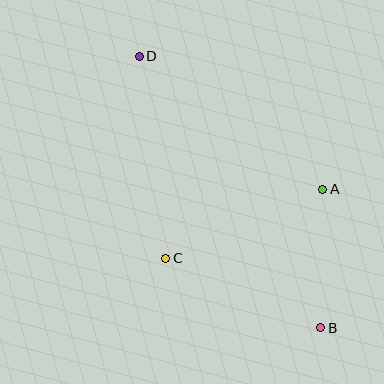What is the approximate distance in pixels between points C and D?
The distance between C and D is approximately 204 pixels.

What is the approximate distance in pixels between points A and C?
The distance between A and C is approximately 172 pixels.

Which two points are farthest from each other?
Points B and D are farthest from each other.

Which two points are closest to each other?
Points A and B are closest to each other.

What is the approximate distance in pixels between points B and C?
The distance between B and C is approximately 170 pixels.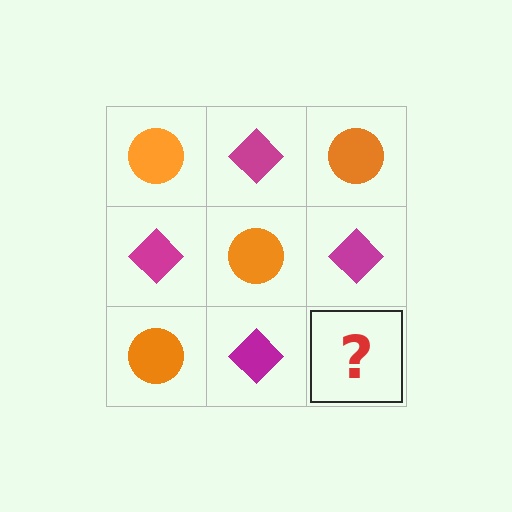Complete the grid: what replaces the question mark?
The question mark should be replaced with an orange circle.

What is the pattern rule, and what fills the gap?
The rule is that it alternates orange circle and magenta diamond in a checkerboard pattern. The gap should be filled with an orange circle.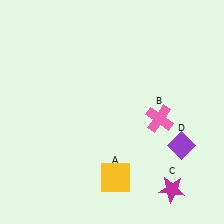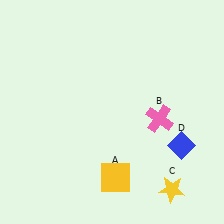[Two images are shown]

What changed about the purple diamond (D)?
In Image 1, D is purple. In Image 2, it changed to blue.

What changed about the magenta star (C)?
In Image 1, C is magenta. In Image 2, it changed to yellow.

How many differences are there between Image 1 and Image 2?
There are 2 differences between the two images.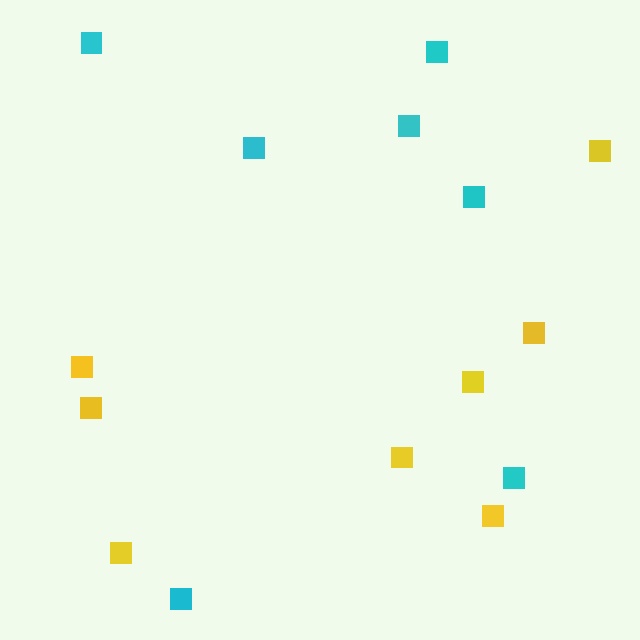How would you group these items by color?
There are 2 groups: one group of cyan squares (7) and one group of yellow squares (8).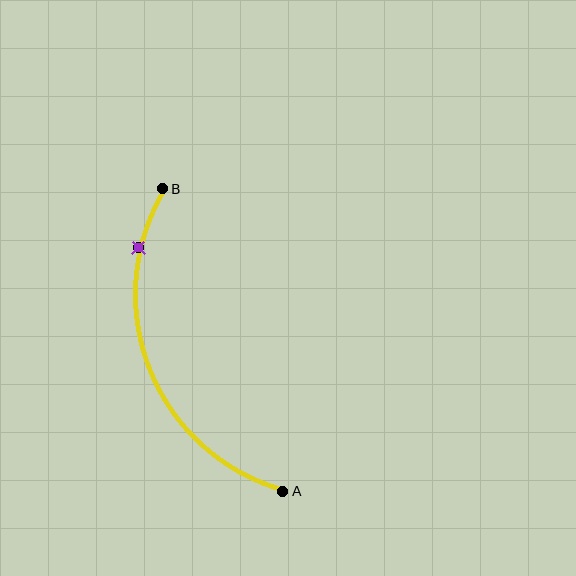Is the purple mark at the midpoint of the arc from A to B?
No. The purple mark lies on the arc but is closer to endpoint B. The arc midpoint would be at the point on the curve equidistant along the arc from both A and B.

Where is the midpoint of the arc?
The arc midpoint is the point on the curve farthest from the straight line joining A and B. It sits to the left of that line.